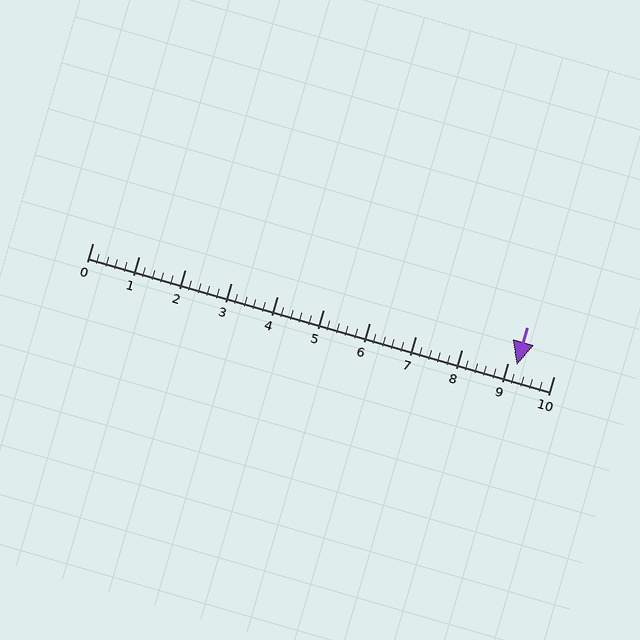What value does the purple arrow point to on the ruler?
The purple arrow points to approximately 9.2.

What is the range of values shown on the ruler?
The ruler shows values from 0 to 10.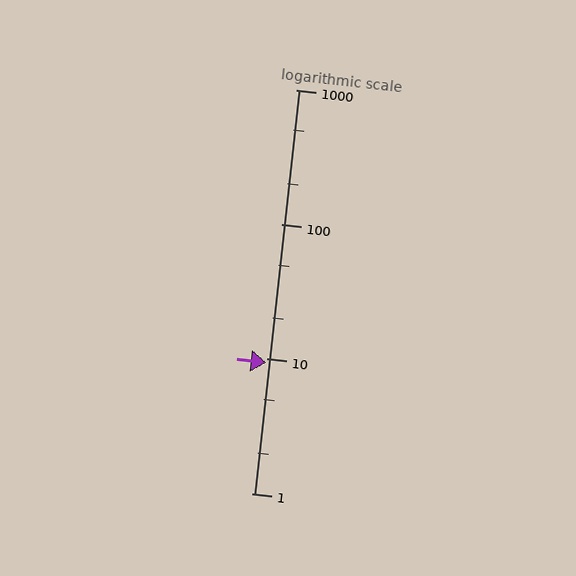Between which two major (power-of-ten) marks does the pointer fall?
The pointer is between 1 and 10.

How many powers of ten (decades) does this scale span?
The scale spans 3 decades, from 1 to 1000.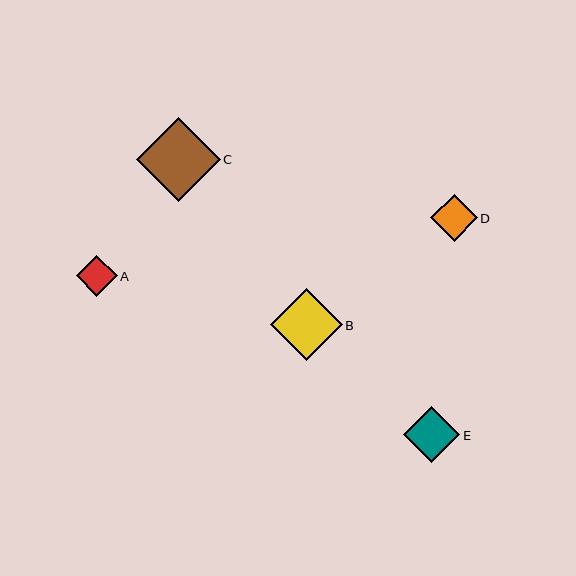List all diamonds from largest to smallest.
From largest to smallest: C, B, E, D, A.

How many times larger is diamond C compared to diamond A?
Diamond C is approximately 2.1 times the size of diamond A.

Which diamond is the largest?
Diamond C is the largest with a size of approximately 84 pixels.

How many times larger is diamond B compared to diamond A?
Diamond B is approximately 1.7 times the size of diamond A.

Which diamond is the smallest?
Diamond A is the smallest with a size of approximately 41 pixels.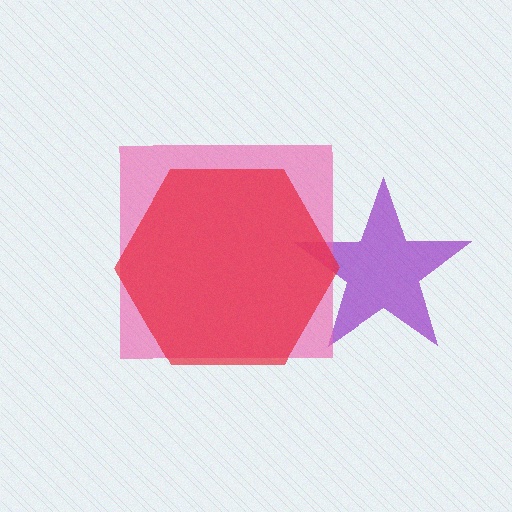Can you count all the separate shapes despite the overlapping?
Yes, there are 3 separate shapes.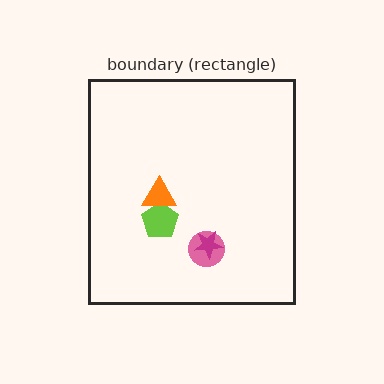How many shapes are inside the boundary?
4 inside, 0 outside.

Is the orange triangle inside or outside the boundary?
Inside.